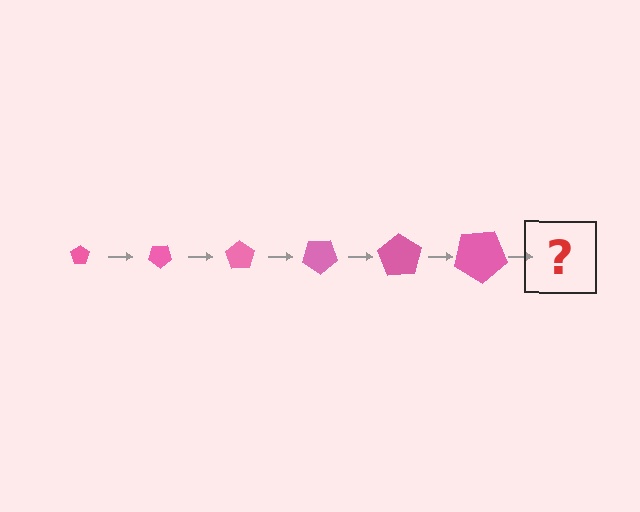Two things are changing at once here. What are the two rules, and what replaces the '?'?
The two rules are that the pentagon grows larger each step and it rotates 35 degrees each step. The '?' should be a pentagon, larger than the previous one and rotated 210 degrees from the start.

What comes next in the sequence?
The next element should be a pentagon, larger than the previous one and rotated 210 degrees from the start.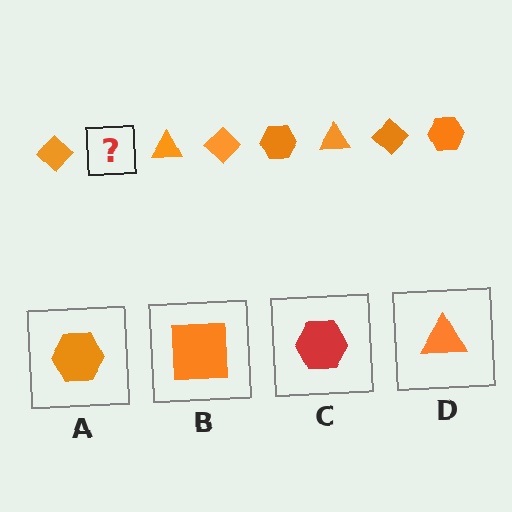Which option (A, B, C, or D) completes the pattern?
A.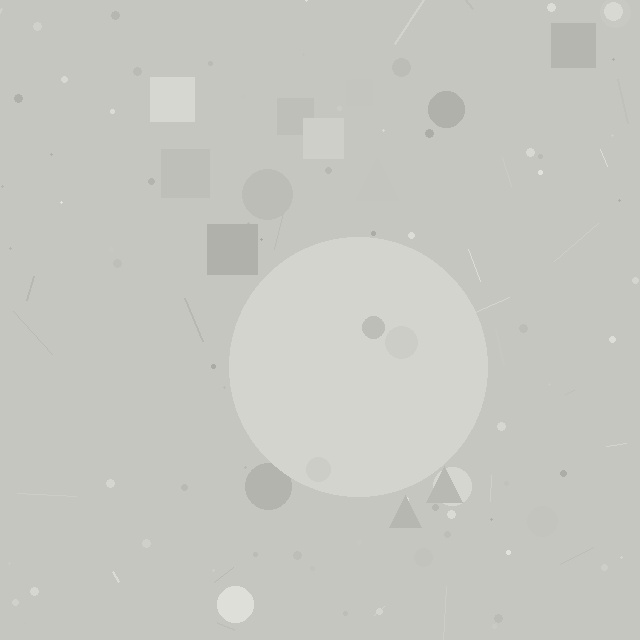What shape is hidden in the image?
A circle is hidden in the image.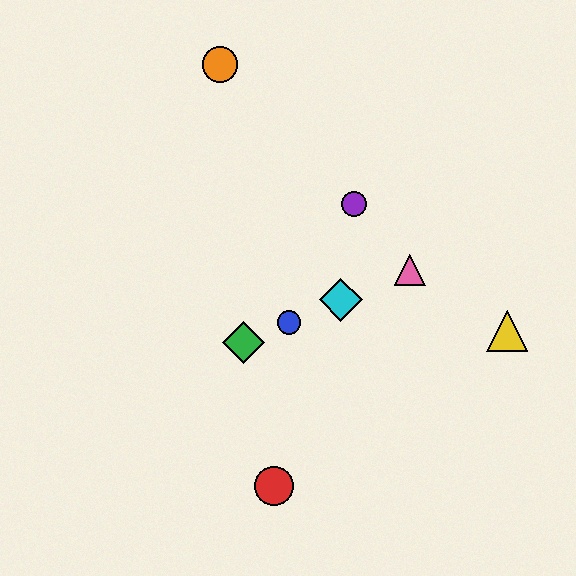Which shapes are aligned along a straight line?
The blue circle, the green diamond, the cyan diamond, the pink triangle are aligned along a straight line.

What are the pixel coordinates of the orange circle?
The orange circle is at (220, 65).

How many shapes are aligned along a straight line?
4 shapes (the blue circle, the green diamond, the cyan diamond, the pink triangle) are aligned along a straight line.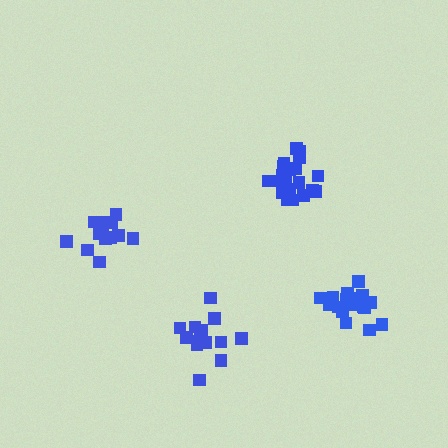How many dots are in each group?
Group 1: 19 dots, Group 2: 15 dots, Group 3: 14 dots, Group 4: 20 dots (68 total).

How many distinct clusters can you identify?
There are 4 distinct clusters.